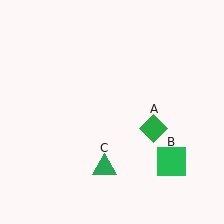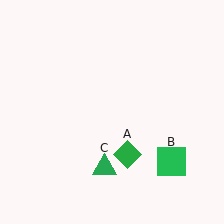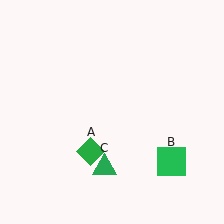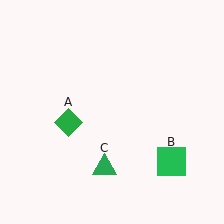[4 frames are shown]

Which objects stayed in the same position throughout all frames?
Green square (object B) and green triangle (object C) remained stationary.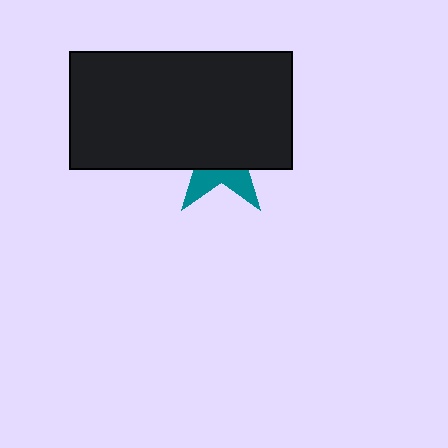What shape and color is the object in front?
The object in front is a black rectangle.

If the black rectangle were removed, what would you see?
You would see the complete teal star.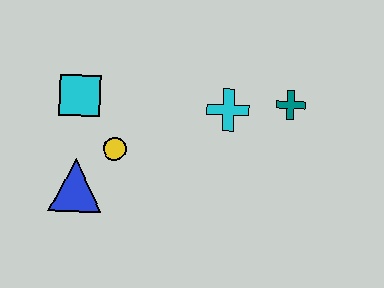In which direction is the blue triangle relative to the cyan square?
The blue triangle is below the cyan square.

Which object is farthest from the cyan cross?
The blue triangle is farthest from the cyan cross.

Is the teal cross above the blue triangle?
Yes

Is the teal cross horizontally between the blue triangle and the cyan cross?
No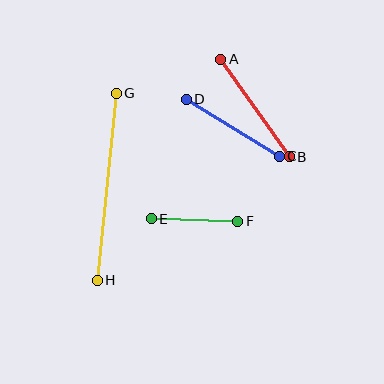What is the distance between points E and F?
The distance is approximately 86 pixels.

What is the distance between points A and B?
The distance is approximately 119 pixels.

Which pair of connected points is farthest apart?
Points G and H are farthest apart.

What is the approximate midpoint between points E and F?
The midpoint is at approximately (194, 220) pixels.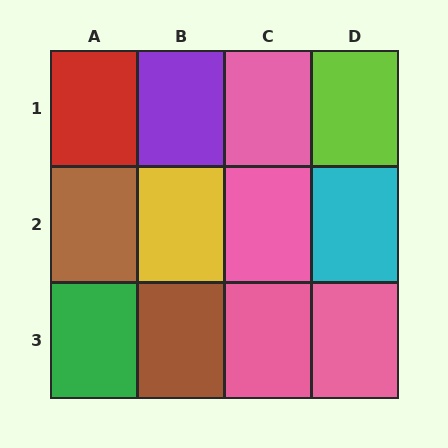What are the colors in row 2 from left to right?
Brown, yellow, pink, cyan.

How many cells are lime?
1 cell is lime.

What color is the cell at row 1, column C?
Pink.